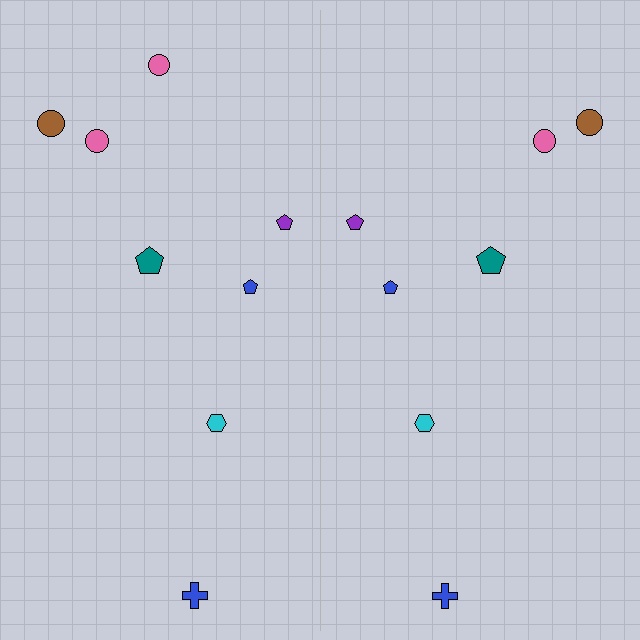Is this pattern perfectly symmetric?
No, the pattern is not perfectly symmetric. A pink circle is missing from the right side.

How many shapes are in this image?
There are 15 shapes in this image.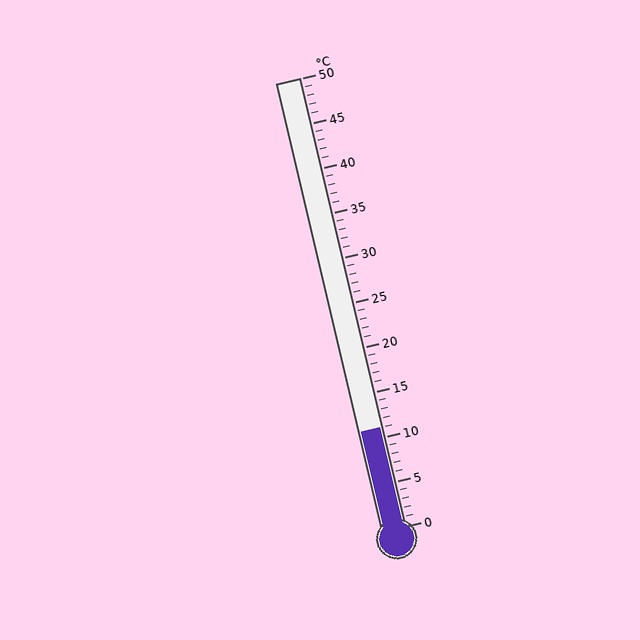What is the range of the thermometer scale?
The thermometer scale ranges from 0°C to 50°C.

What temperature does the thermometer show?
The thermometer shows approximately 11°C.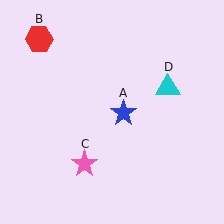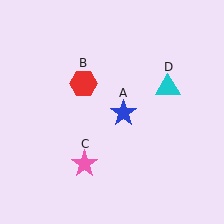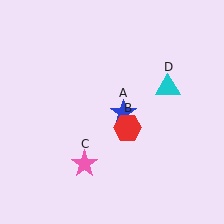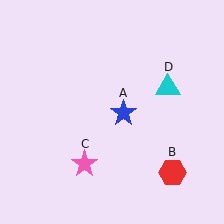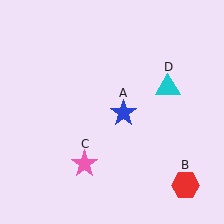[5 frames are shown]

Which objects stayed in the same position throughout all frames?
Blue star (object A) and pink star (object C) and cyan triangle (object D) remained stationary.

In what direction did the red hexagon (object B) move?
The red hexagon (object B) moved down and to the right.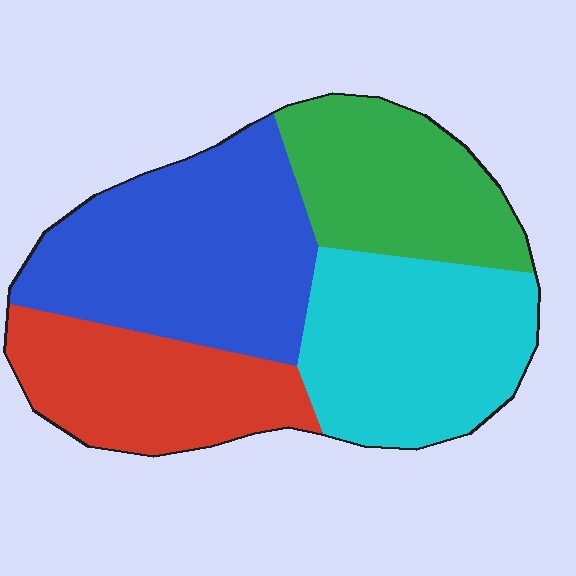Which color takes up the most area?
Blue, at roughly 30%.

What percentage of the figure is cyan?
Cyan takes up about one quarter (1/4) of the figure.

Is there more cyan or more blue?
Blue.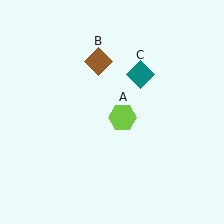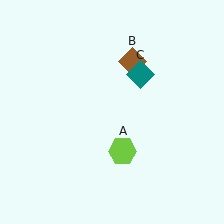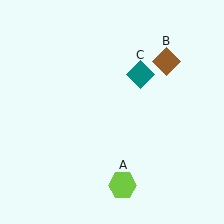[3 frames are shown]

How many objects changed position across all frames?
2 objects changed position: lime hexagon (object A), brown diamond (object B).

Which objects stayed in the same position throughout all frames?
Teal diamond (object C) remained stationary.